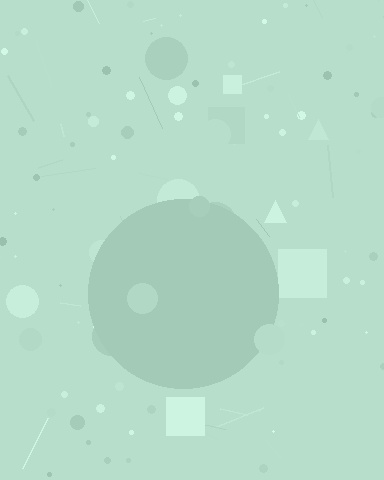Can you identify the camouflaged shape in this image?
The camouflaged shape is a circle.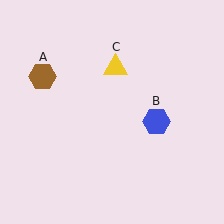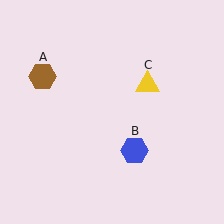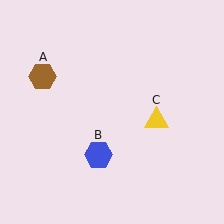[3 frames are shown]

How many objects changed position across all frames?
2 objects changed position: blue hexagon (object B), yellow triangle (object C).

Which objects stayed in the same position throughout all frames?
Brown hexagon (object A) remained stationary.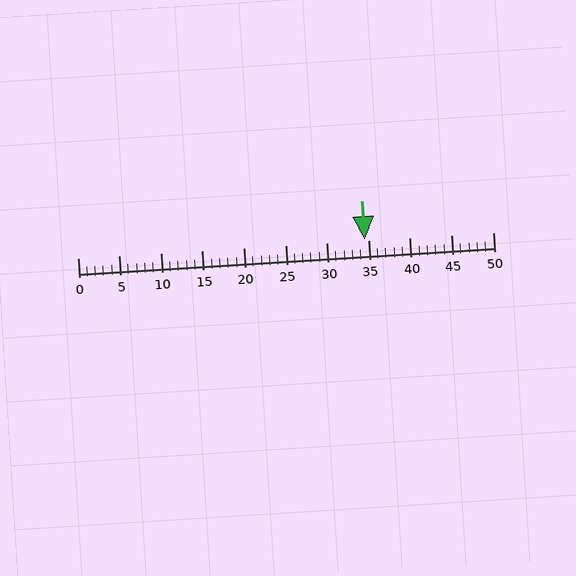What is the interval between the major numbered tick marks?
The major tick marks are spaced 5 units apart.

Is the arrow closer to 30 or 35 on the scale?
The arrow is closer to 35.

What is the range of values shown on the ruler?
The ruler shows values from 0 to 50.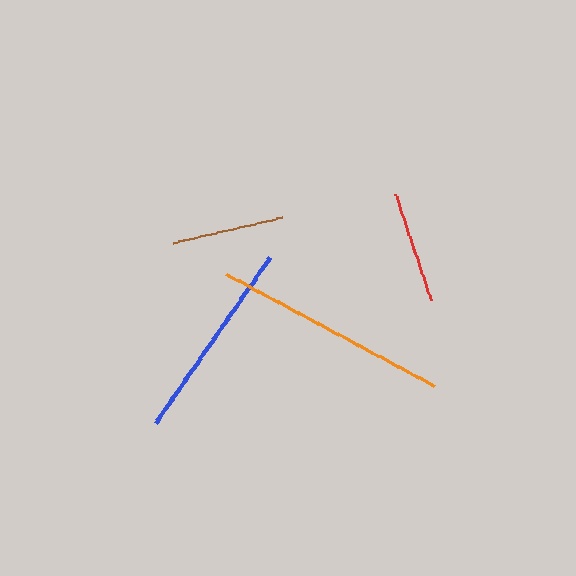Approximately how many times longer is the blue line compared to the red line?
The blue line is approximately 1.8 times the length of the red line.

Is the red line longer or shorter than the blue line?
The blue line is longer than the red line.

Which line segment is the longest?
The orange line is the longest at approximately 236 pixels.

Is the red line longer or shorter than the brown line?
The brown line is longer than the red line.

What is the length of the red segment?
The red segment is approximately 110 pixels long.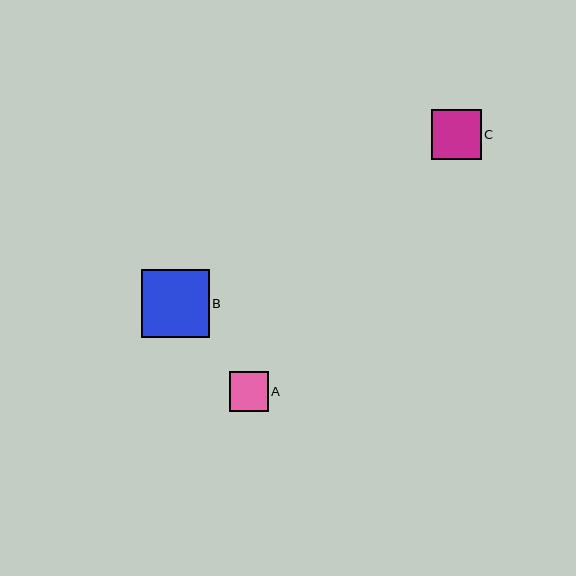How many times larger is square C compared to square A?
Square C is approximately 1.3 times the size of square A.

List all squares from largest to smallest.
From largest to smallest: B, C, A.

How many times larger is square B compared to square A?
Square B is approximately 1.7 times the size of square A.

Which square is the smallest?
Square A is the smallest with a size of approximately 39 pixels.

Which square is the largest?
Square B is the largest with a size of approximately 68 pixels.